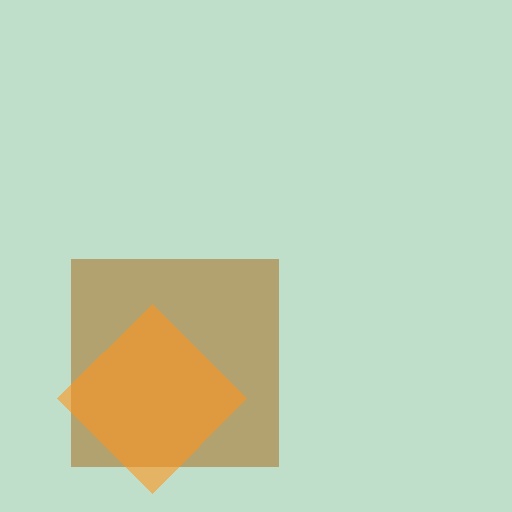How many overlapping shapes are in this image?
There are 2 overlapping shapes in the image.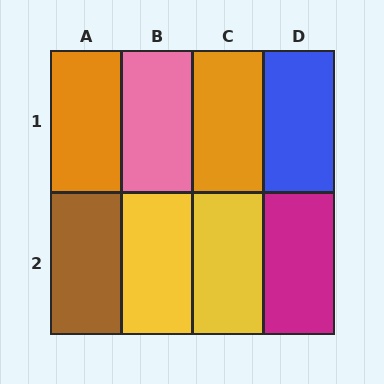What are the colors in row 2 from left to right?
Brown, yellow, yellow, magenta.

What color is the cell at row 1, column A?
Orange.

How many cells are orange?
2 cells are orange.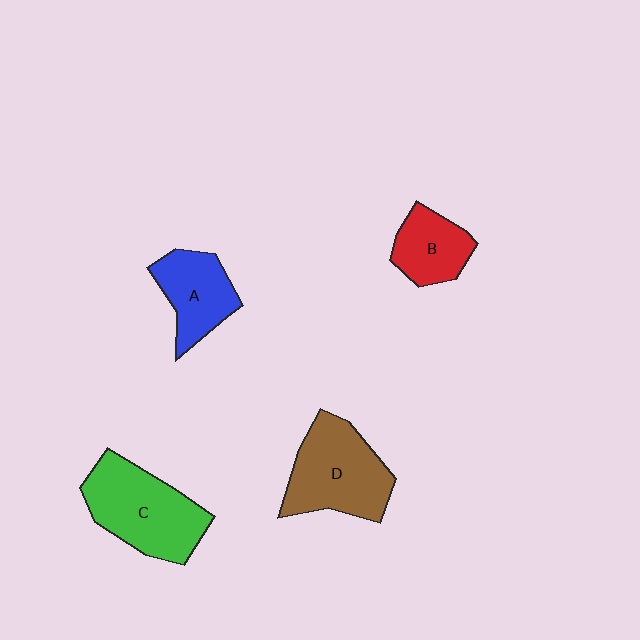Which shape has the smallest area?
Shape B (red).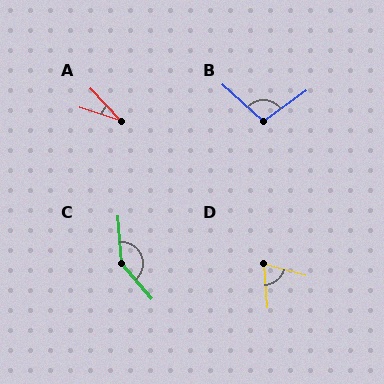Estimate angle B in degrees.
Approximately 102 degrees.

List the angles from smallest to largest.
A (29°), D (71°), B (102°), C (143°).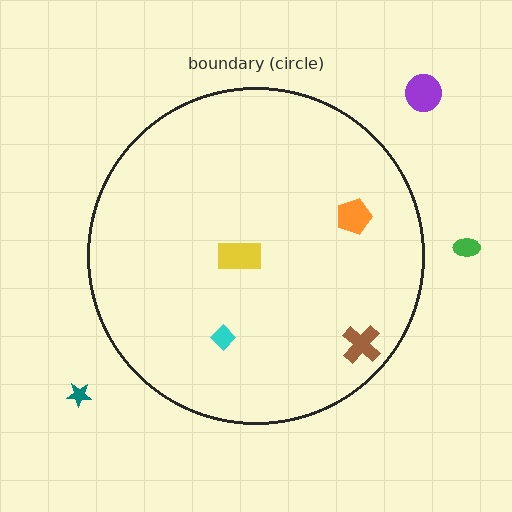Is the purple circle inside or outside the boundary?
Outside.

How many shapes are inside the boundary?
4 inside, 3 outside.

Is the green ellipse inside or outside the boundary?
Outside.